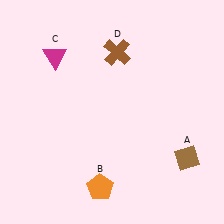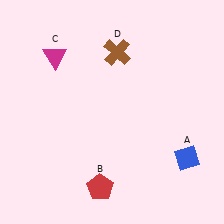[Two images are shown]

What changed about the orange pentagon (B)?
In Image 1, B is orange. In Image 2, it changed to red.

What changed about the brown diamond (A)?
In Image 1, A is brown. In Image 2, it changed to blue.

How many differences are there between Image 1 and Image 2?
There are 2 differences between the two images.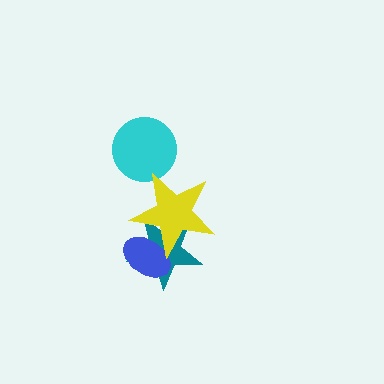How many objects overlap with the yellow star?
2 objects overlap with the yellow star.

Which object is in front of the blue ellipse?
The yellow star is in front of the blue ellipse.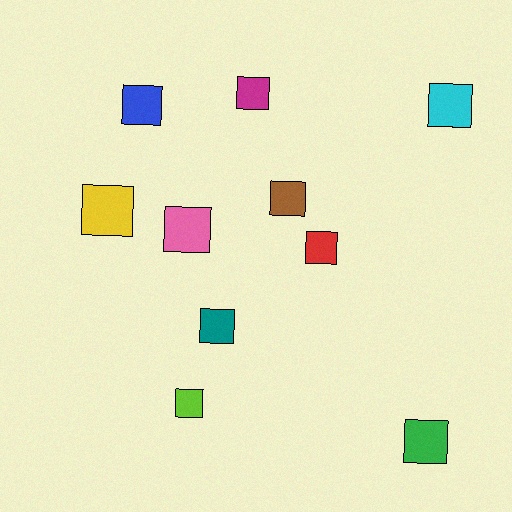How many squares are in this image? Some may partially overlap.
There are 10 squares.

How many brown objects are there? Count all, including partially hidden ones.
There is 1 brown object.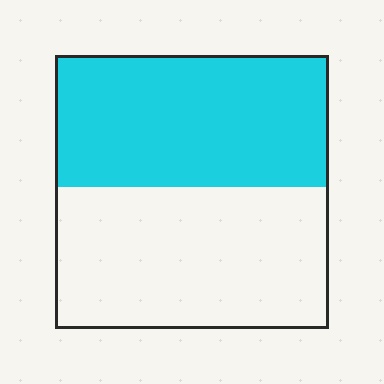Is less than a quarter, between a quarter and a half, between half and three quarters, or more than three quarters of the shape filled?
Between a quarter and a half.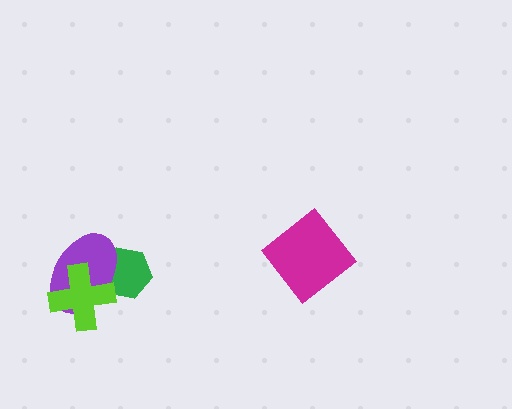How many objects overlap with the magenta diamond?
0 objects overlap with the magenta diamond.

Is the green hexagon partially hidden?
Yes, it is partially covered by another shape.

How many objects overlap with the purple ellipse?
2 objects overlap with the purple ellipse.